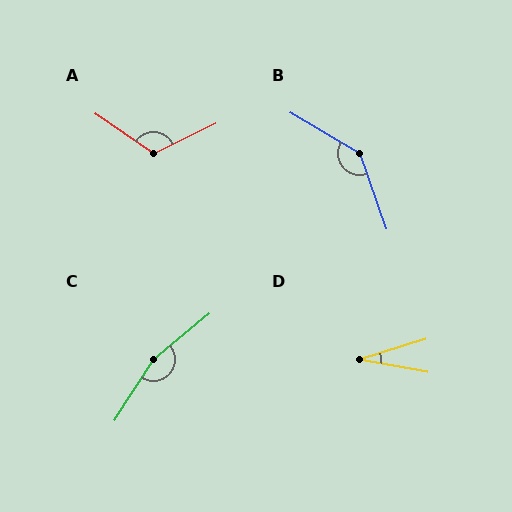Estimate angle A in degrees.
Approximately 120 degrees.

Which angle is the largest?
C, at approximately 162 degrees.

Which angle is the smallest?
D, at approximately 28 degrees.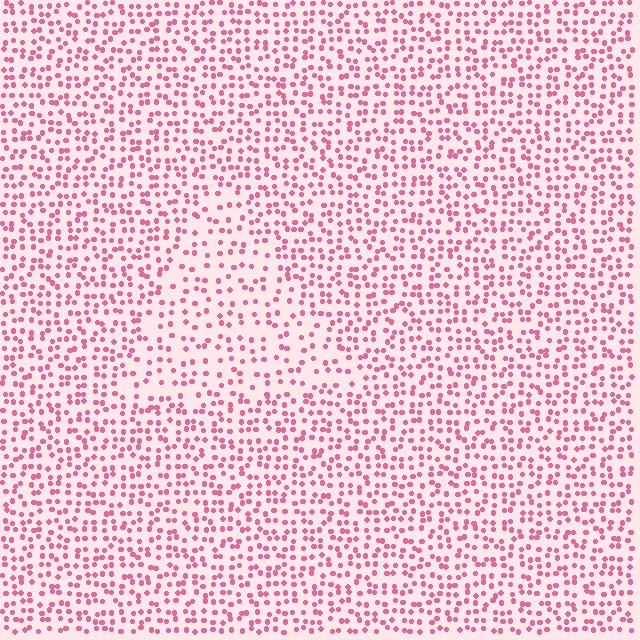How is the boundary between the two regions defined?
The boundary is defined by a change in element density (approximately 1.7x ratio). All elements are the same color, size, and shape.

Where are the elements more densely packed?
The elements are more densely packed outside the triangle boundary.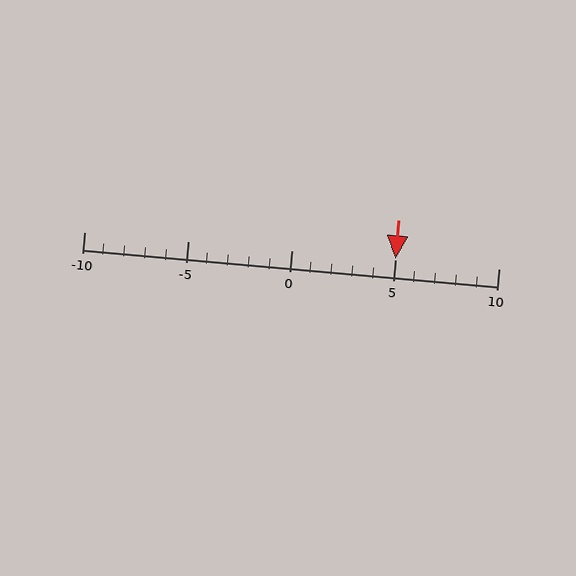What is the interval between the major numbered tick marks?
The major tick marks are spaced 5 units apart.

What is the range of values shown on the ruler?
The ruler shows values from -10 to 10.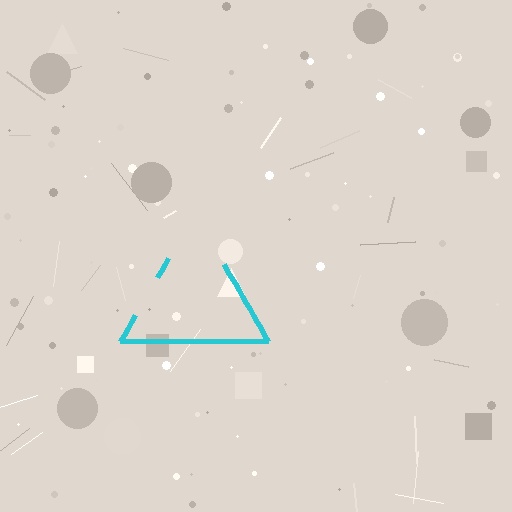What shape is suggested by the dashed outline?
The dashed outline suggests a triangle.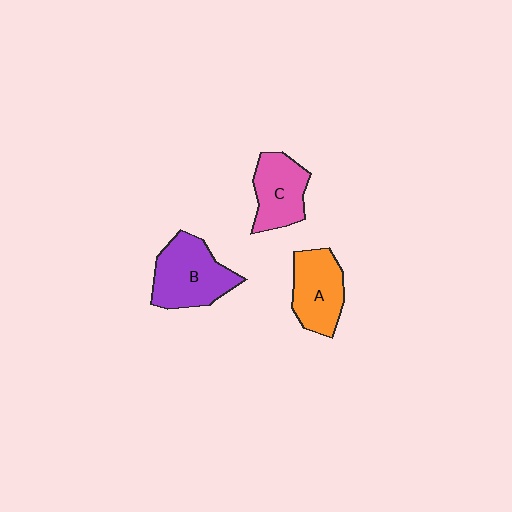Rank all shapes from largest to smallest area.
From largest to smallest: B (purple), A (orange), C (pink).